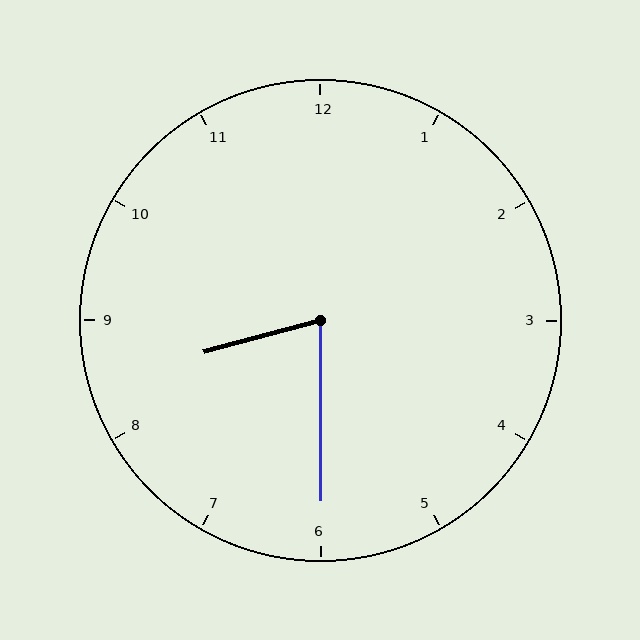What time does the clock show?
8:30.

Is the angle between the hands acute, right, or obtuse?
It is acute.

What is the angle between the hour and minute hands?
Approximately 75 degrees.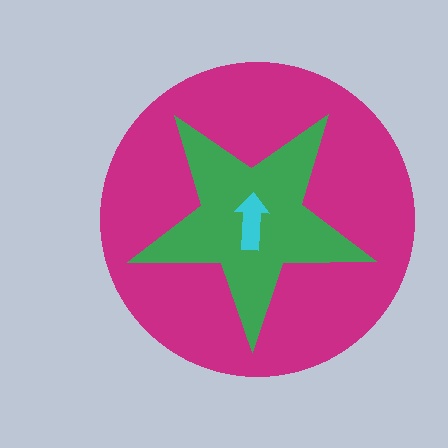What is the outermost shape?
The magenta circle.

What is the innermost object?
The cyan arrow.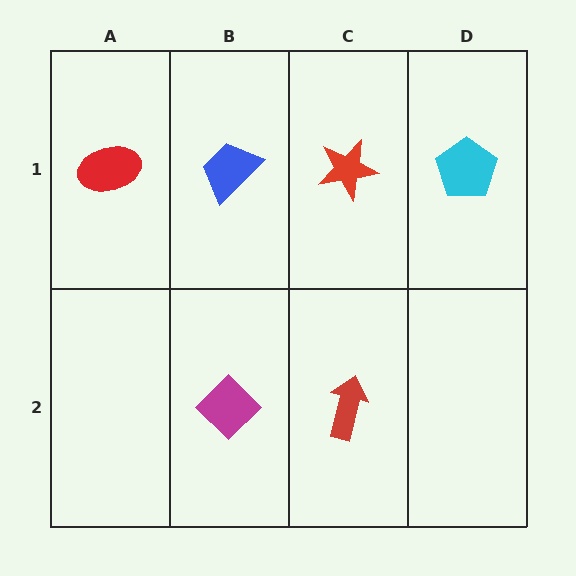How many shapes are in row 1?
4 shapes.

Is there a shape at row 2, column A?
No, that cell is empty.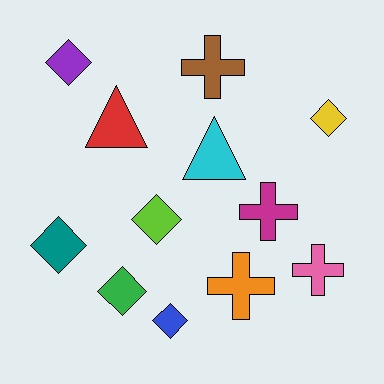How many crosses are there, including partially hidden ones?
There are 4 crosses.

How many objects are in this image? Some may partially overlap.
There are 12 objects.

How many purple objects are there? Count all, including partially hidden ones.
There is 1 purple object.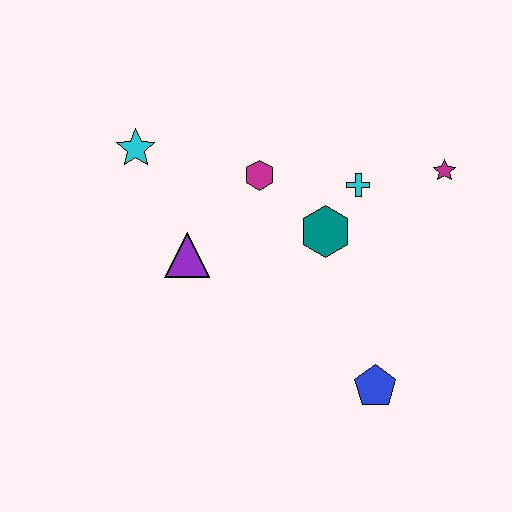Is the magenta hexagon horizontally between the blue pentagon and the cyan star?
Yes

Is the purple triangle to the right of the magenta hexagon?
No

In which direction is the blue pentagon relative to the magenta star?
The blue pentagon is below the magenta star.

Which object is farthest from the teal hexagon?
The cyan star is farthest from the teal hexagon.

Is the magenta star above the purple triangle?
Yes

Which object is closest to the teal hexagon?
The cyan cross is closest to the teal hexagon.